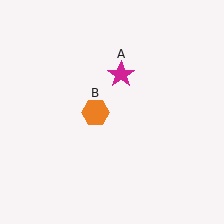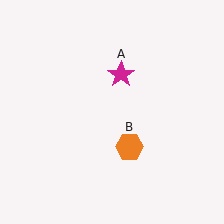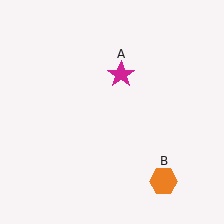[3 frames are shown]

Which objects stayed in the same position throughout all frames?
Magenta star (object A) remained stationary.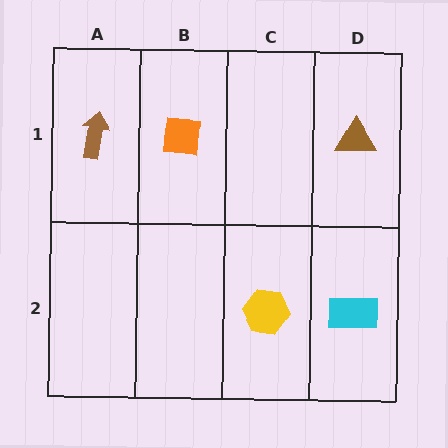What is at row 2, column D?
A cyan rectangle.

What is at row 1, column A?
A brown arrow.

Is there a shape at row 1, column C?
No, that cell is empty.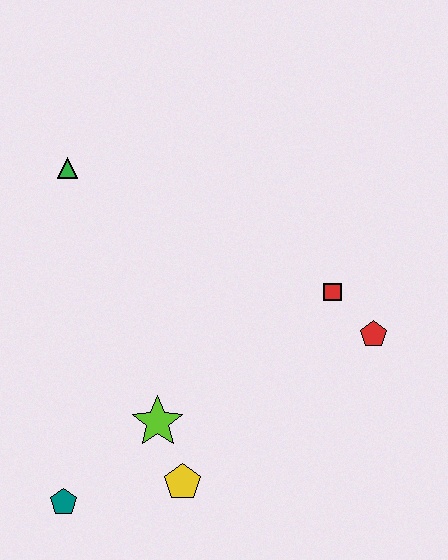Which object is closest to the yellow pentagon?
The lime star is closest to the yellow pentagon.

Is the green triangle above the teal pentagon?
Yes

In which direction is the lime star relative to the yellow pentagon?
The lime star is above the yellow pentagon.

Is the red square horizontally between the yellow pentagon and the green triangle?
No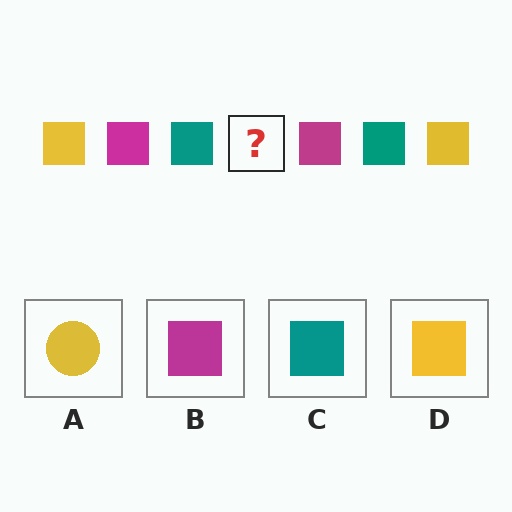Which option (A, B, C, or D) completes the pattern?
D.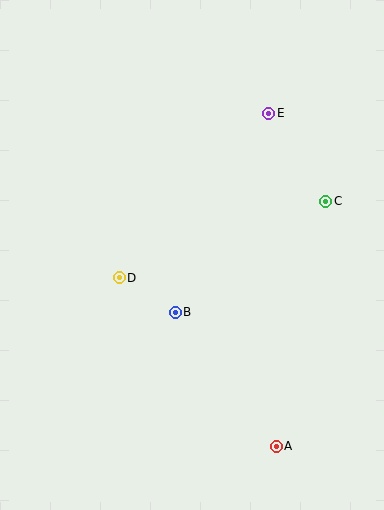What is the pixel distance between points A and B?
The distance between A and B is 168 pixels.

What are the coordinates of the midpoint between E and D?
The midpoint between E and D is at (194, 196).